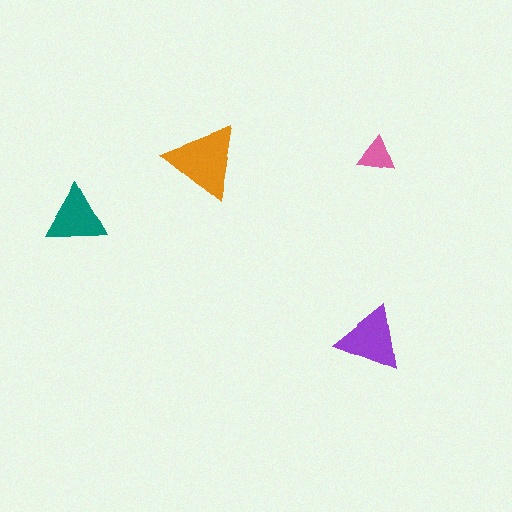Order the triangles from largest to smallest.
the orange one, the purple one, the teal one, the pink one.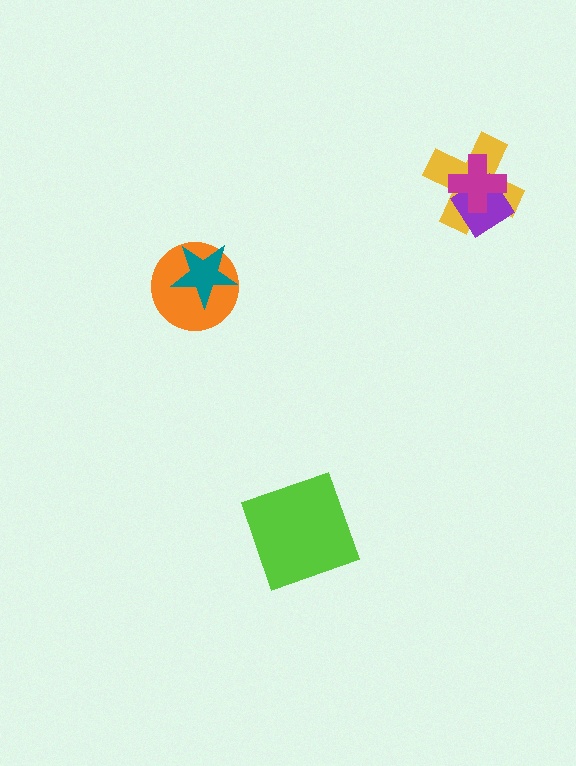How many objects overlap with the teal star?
1 object overlaps with the teal star.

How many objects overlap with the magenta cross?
2 objects overlap with the magenta cross.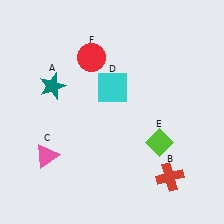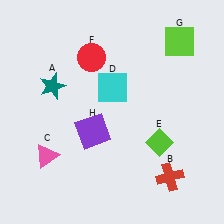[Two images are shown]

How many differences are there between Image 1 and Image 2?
There are 2 differences between the two images.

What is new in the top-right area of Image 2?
A lime square (G) was added in the top-right area of Image 2.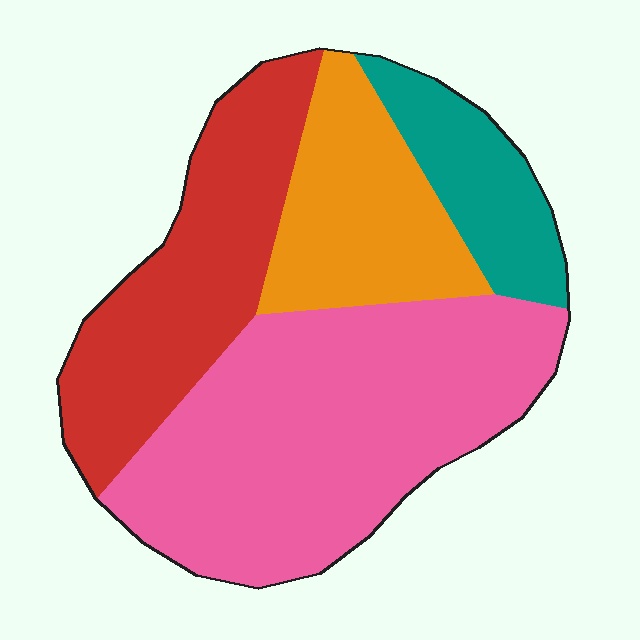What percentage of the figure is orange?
Orange covers 18% of the figure.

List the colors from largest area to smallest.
From largest to smallest: pink, red, orange, teal.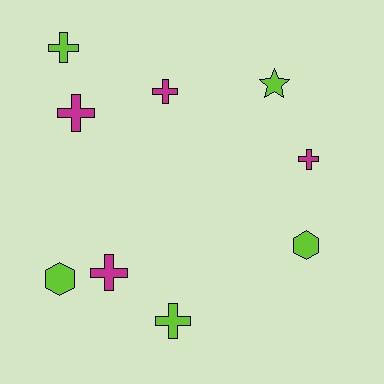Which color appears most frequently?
Lime, with 5 objects.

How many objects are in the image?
There are 9 objects.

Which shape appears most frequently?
Cross, with 6 objects.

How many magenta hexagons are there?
There are no magenta hexagons.